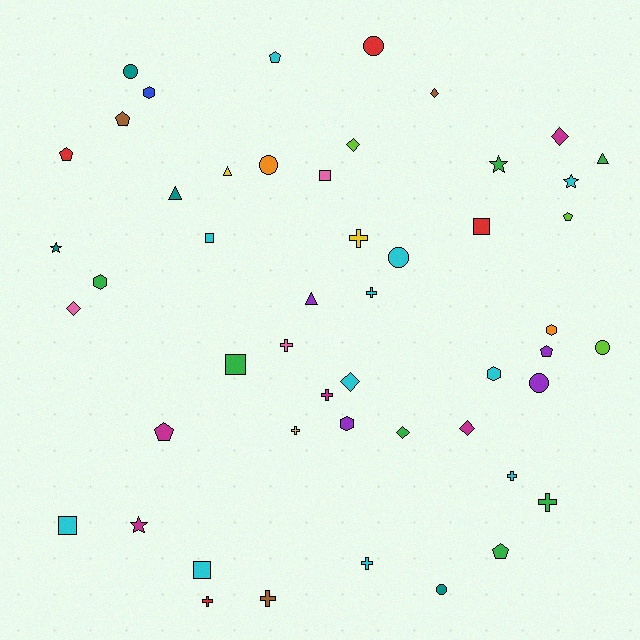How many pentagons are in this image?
There are 7 pentagons.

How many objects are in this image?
There are 50 objects.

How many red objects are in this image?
There are 4 red objects.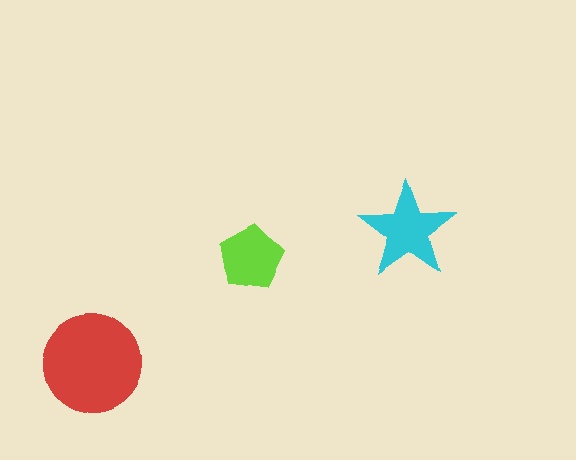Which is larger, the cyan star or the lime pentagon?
The cyan star.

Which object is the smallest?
The lime pentagon.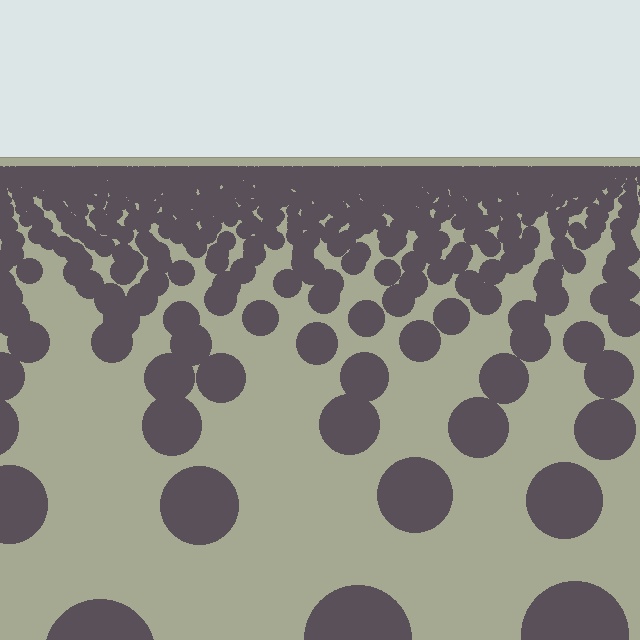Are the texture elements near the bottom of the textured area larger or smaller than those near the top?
Larger. Near the bottom, elements are closer to the viewer and appear at a bigger on-screen size.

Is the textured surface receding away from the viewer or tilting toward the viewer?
The surface is receding away from the viewer. Texture elements get smaller and denser toward the top.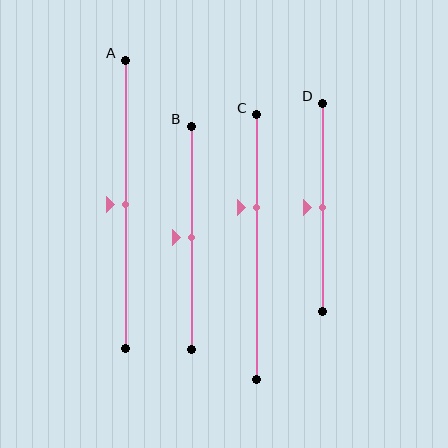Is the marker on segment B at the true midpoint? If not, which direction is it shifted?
Yes, the marker on segment B is at the true midpoint.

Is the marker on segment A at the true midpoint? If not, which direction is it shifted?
Yes, the marker on segment A is at the true midpoint.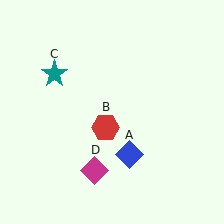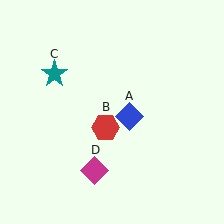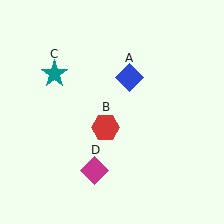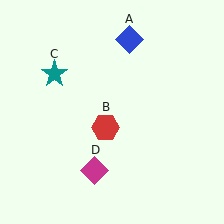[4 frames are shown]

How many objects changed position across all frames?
1 object changed position: blue diamond (object A).